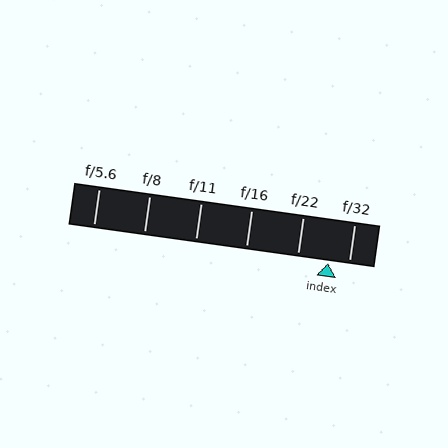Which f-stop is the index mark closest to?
The index mark is closest to f/32.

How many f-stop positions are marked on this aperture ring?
There are 6 f-stop positions marked.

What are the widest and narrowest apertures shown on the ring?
The widest aperture shown is f/5.6 and the narrowest is f/32.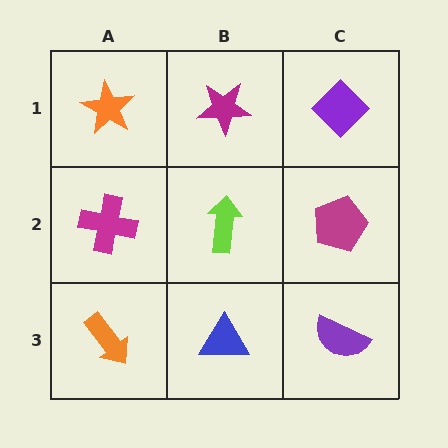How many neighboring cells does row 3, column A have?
2.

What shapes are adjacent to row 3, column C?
A magenta pentagon (row 2, column C), a blue triangle (row 3, column B).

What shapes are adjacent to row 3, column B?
A lime arrow (row 2, column B), an orange arrow (row 3, column A), a purple semicircle (row 3, column C).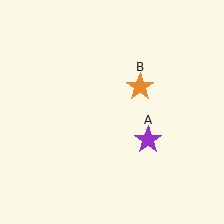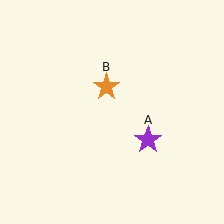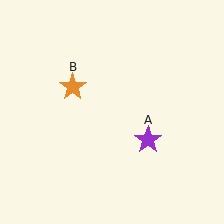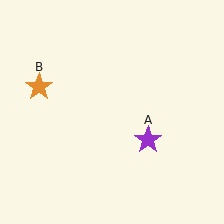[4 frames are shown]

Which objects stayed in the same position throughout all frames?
Purple star (object A) remained stationary.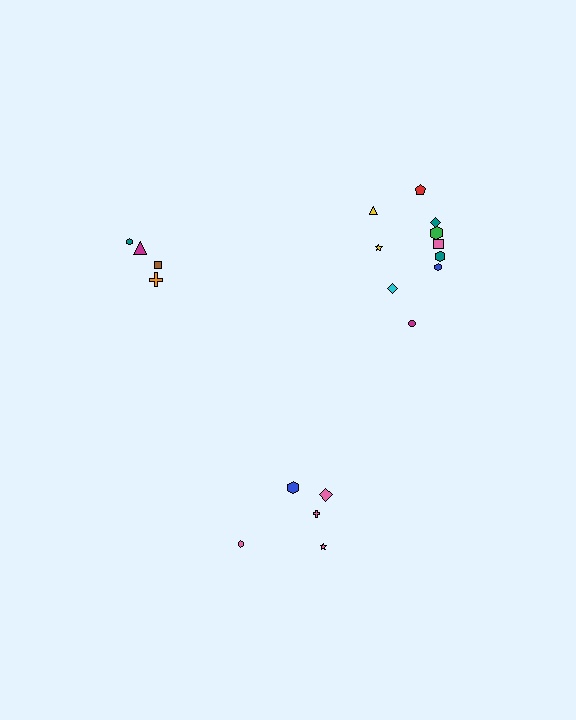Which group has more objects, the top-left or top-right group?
The top-right group.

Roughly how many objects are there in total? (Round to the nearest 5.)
Roughly 20 objects in total.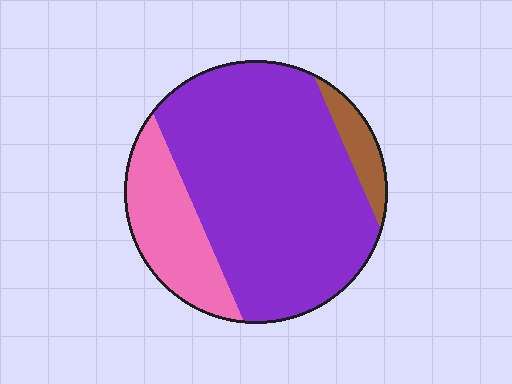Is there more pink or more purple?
Purple.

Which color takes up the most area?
Purple, at roughly 70%.